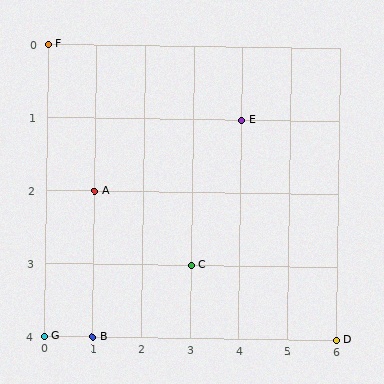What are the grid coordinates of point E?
Point E is at grid coordinates (4, 1).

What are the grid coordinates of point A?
Point A is at grid coordinates (1, 2).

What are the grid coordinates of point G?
Point G is at grid coordinates (0, 4).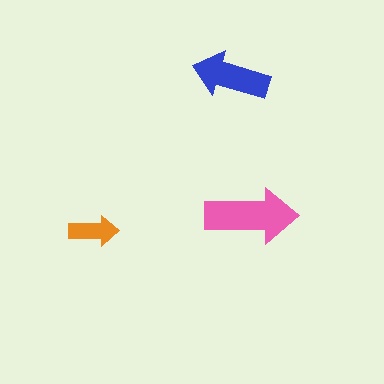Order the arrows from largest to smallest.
the pink one, the blue one, the orange one.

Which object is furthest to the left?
The orange arrow is leftmost.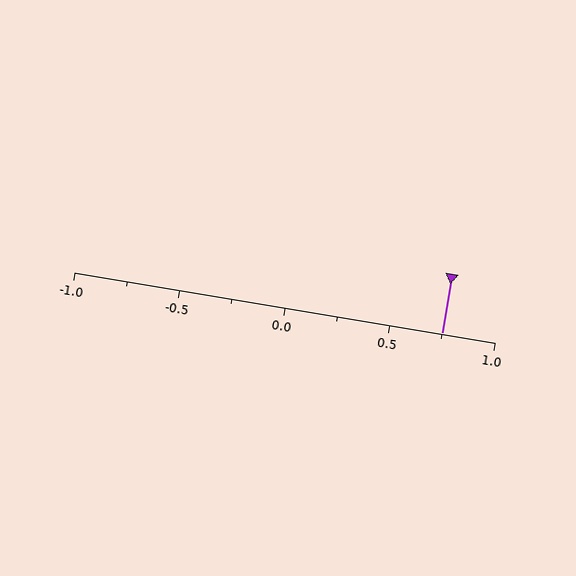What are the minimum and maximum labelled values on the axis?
The axis runs from -1.0 to 1.0.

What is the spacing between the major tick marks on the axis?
The major ticks are spaced 0.5 apart.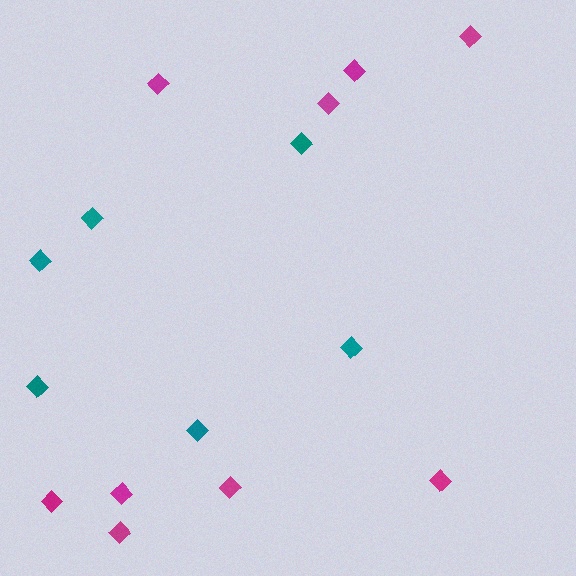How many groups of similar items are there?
There are 2 groups: one group of magenta diamonds (9) and one group of teal diamonds (6).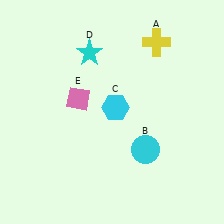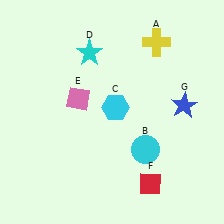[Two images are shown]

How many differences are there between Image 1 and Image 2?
There are 2 differences between the two images.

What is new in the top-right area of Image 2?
A blue star (G) was added in the top-right area of Image 2.